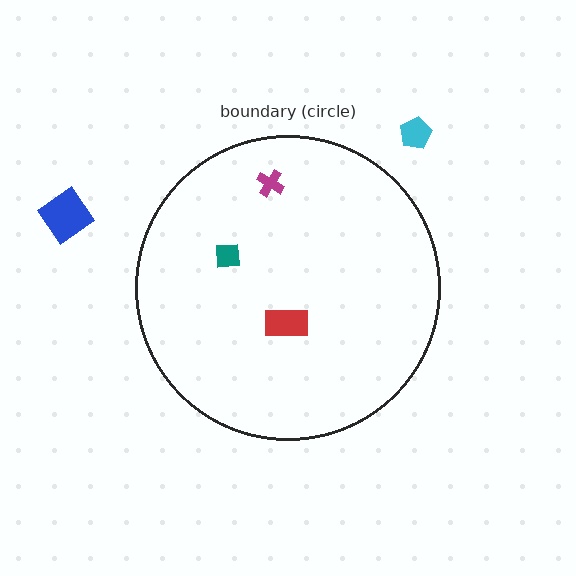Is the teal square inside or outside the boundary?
Inside.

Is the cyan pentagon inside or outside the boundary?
Outside.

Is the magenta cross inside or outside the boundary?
Inside.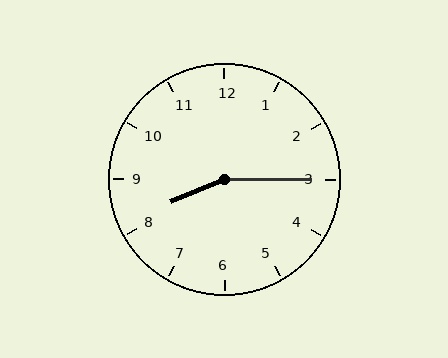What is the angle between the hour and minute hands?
Approximately 158 degrees.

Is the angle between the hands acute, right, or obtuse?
It is obtuse.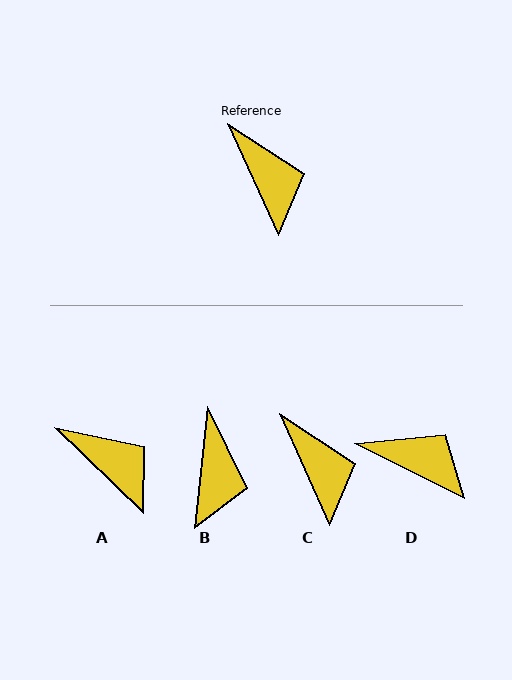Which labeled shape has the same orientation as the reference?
C.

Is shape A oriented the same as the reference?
No, it is off by about 22 degrees.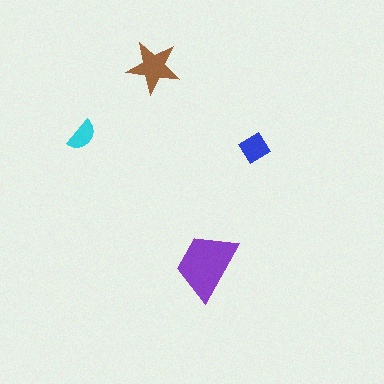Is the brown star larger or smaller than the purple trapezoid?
Smaller.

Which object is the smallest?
The cyan semicircle.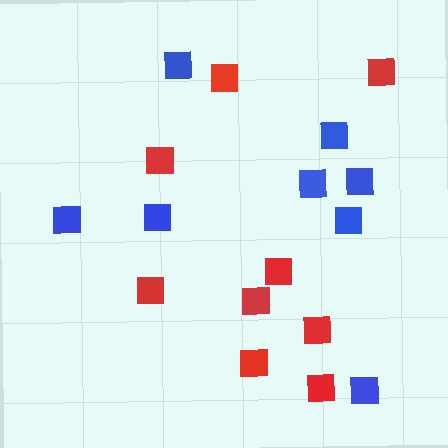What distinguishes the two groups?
There are 2 groups: one group of red squares (9) and one group of blue squares (8).